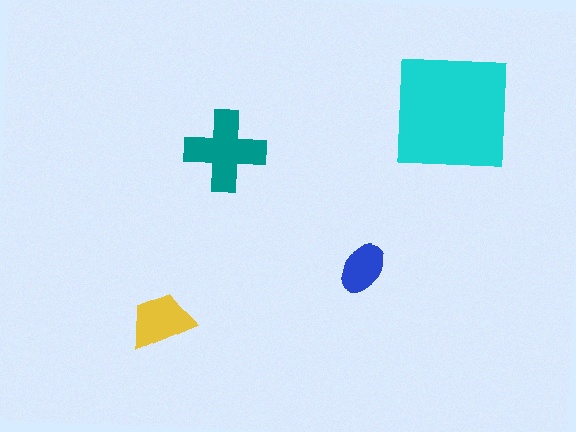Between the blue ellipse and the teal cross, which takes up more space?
The teal cross.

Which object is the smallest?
The blue ellipse.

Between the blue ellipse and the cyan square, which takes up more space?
The cyan square.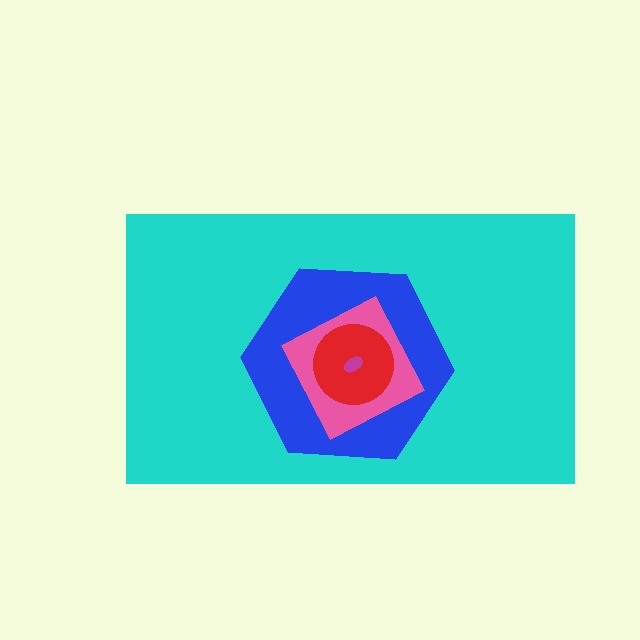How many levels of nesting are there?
5.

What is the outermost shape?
The cyan rectangle.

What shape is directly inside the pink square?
The red circle.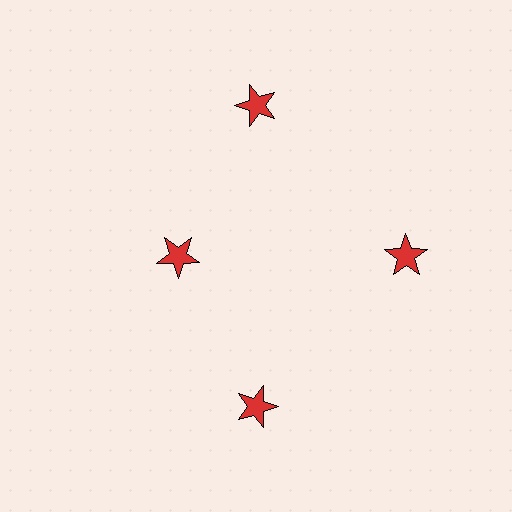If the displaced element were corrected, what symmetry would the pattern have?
It would have 4-fold rotational symmetry — the pattern would map onto itself every 90 degrees.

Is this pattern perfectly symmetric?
No. The 4 red stars are arranged in a ring, but one element near the 9 o'clock position is pulled inward toward the center, breaking the 4-fold rotational symmetry.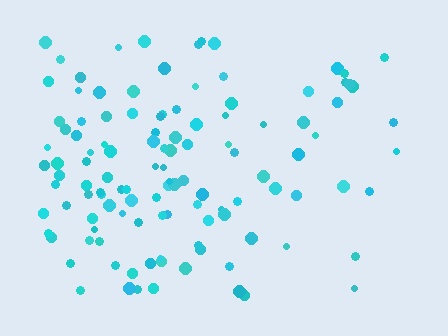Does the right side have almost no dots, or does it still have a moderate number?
Still a moderate number, just noticeably fewer than the left.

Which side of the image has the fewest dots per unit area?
The right.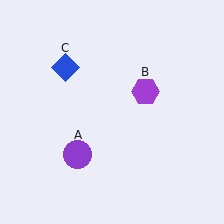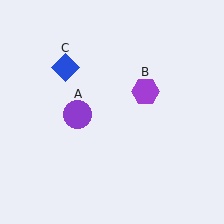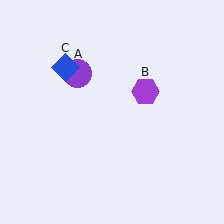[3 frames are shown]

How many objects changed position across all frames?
1 object changed position: purple circle (object A).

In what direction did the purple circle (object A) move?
The purple circle (object A) moved up.